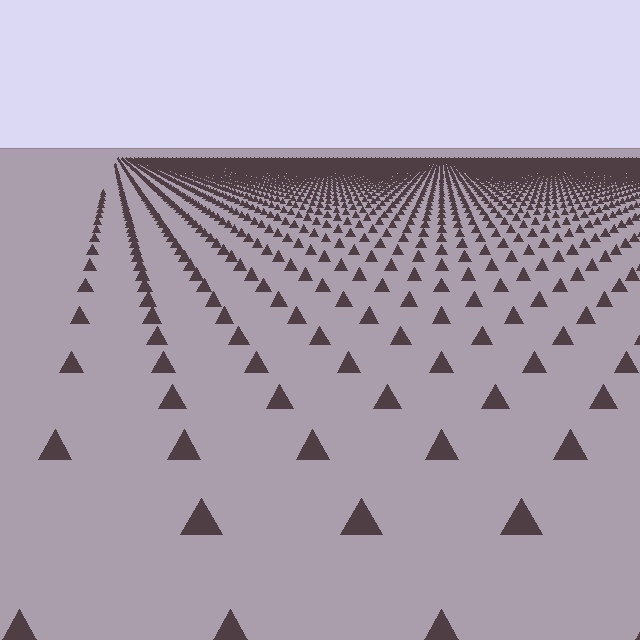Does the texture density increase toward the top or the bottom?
Density increases toward the top.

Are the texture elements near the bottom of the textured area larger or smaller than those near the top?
Larger. Near the bottom, elements are closer to the viewer and appear at a bigger on-screen size.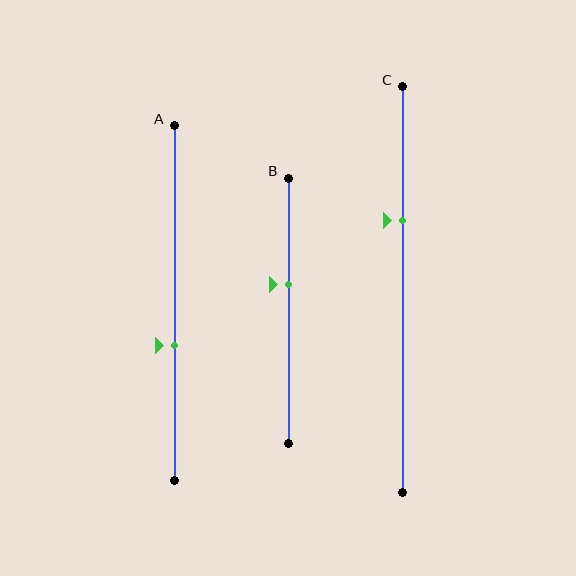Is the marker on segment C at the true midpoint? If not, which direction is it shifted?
No, the marker on segment C is shifted upward by about 17% of the segment length.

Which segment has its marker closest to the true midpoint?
Segment B has its marker closest to the true midpoint.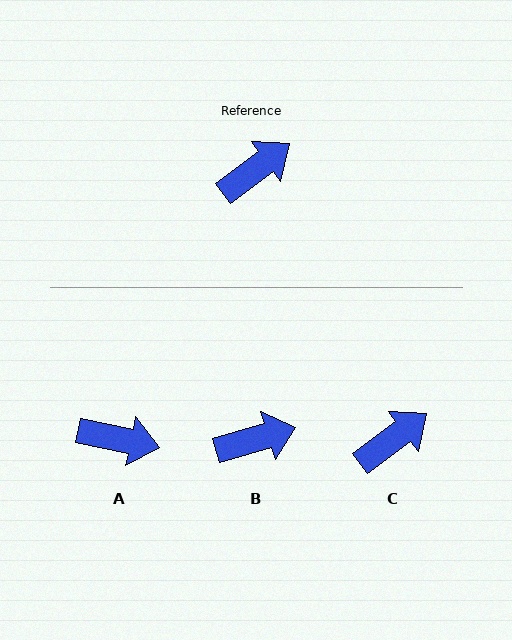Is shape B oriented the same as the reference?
No, it is off by about 20 degrees.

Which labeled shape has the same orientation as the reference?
C.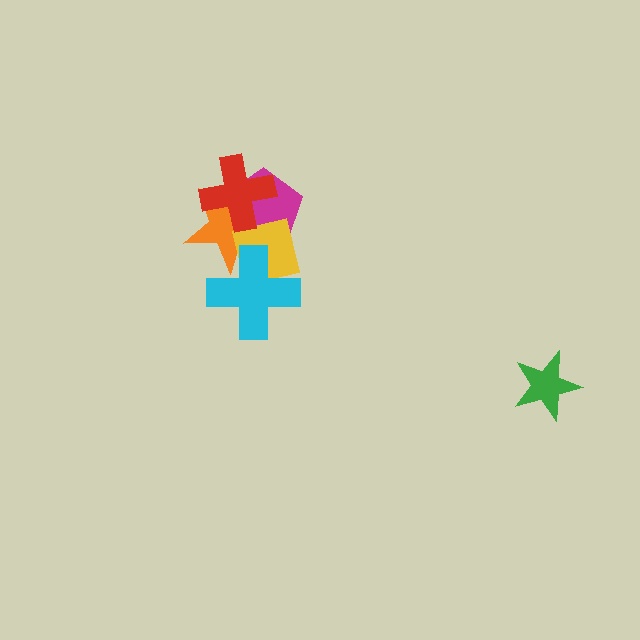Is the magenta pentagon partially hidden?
Yes, it is partially covered by another shape.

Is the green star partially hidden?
No, no other shape covers it.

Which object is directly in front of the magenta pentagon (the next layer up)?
The orange star is directly in front of the magenta pentagon.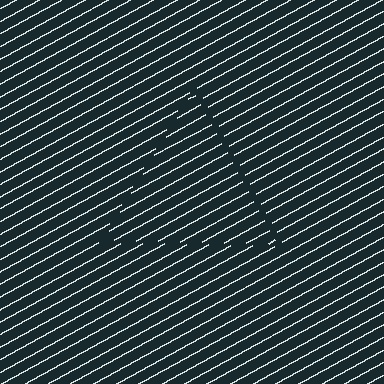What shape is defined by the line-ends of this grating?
An illusory triangle. The interior of the shape contains the same grating, shifted by half a period — the contour is defined by the phase discontinuity where line-ends from the inner and outer gratings abut.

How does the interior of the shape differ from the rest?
The interior of the shape contains the same grating, shifted by half a period — the contour is defined by the phase discontinuity where line-ends from the inner and outer gratings abut.